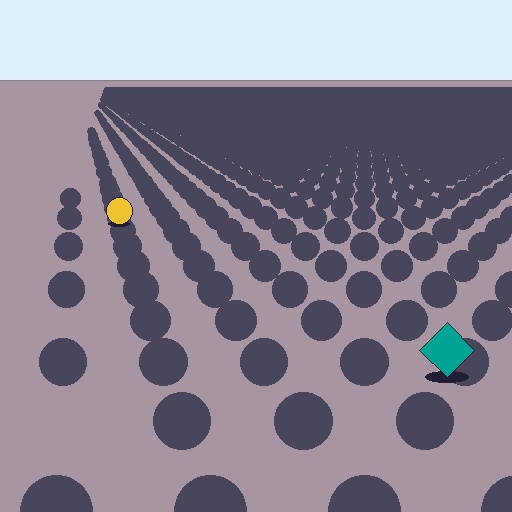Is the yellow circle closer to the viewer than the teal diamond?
No. The teal diamond is closer — you can tell from the texture gradient: the ground texture is coarser near it.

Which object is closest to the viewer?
The teal diamond is closest. The texture marks near it are larger and more spread out.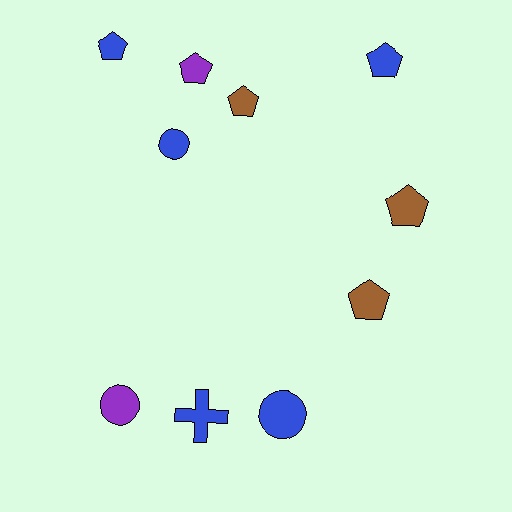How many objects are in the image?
There are 10 objects.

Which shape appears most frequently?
Pentagon, with 6 objects.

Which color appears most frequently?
Blue, with 5 objects.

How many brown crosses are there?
There are no brown crosses.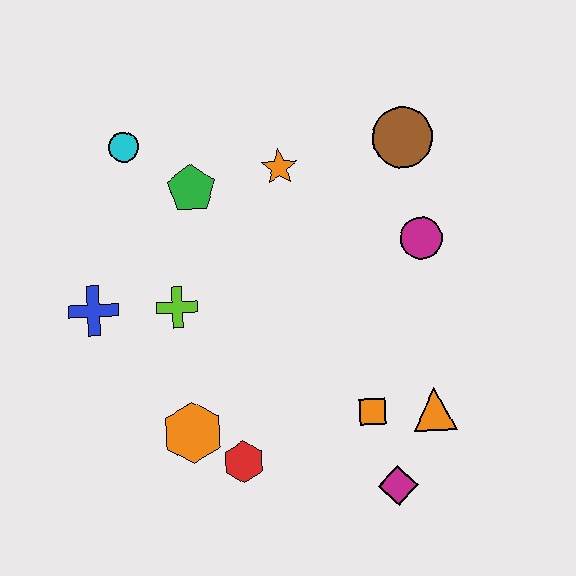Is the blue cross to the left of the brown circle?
Yes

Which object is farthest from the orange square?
The cyan circle is farthest from the orange square.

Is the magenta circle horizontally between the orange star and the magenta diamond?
No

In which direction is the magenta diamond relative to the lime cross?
The magenta diamond is to the right of the lime cross.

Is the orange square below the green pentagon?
Yes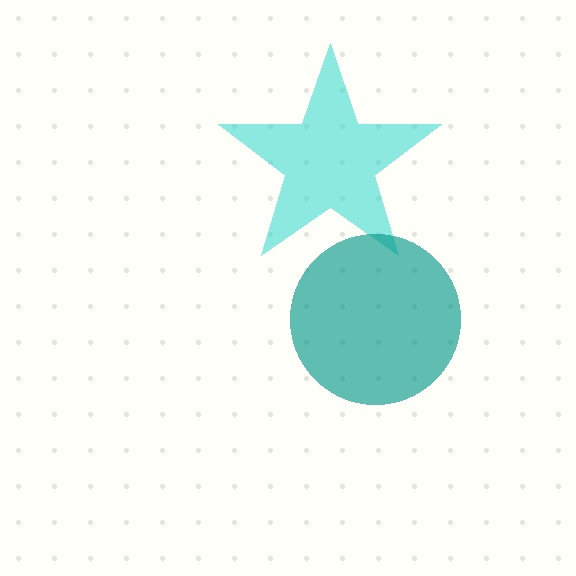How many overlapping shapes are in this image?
There are 2 overlapping shapes in the image.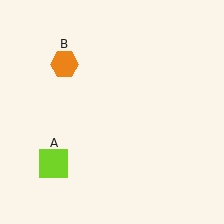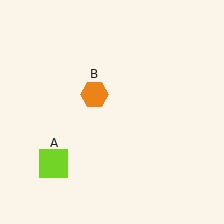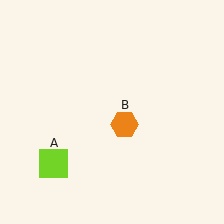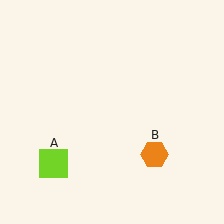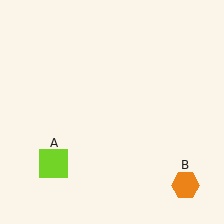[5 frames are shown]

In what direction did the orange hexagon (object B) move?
The orange hexagon (object B) moved down and to the right.